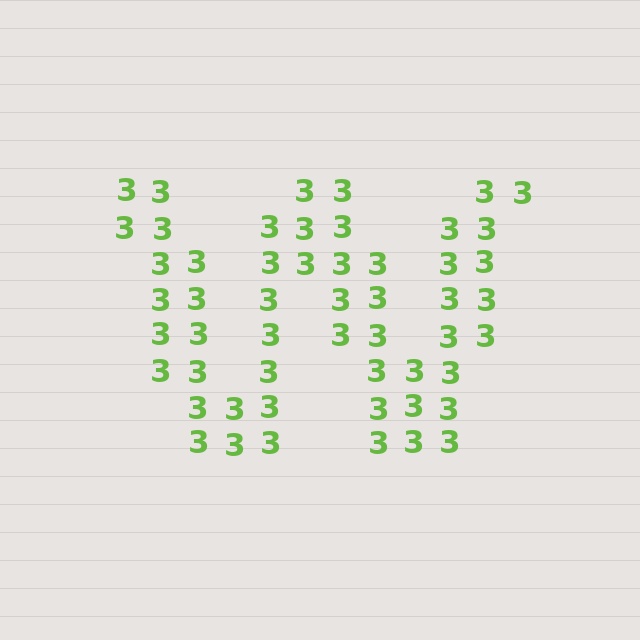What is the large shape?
The large shape is the letter W.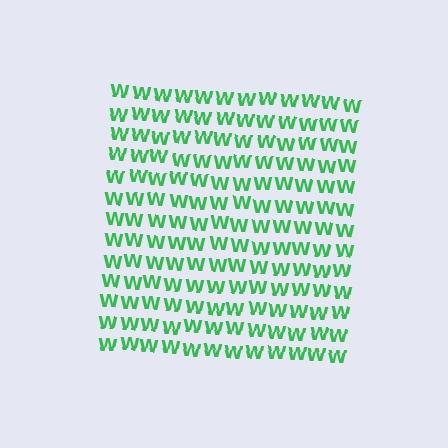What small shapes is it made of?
It is made of small letter W's.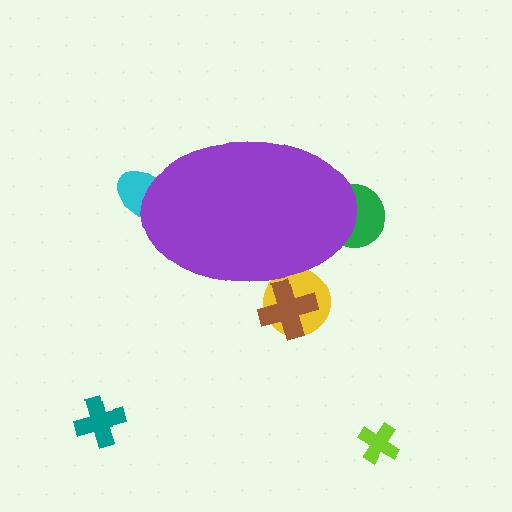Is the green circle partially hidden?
Yes, the green circle is partially hidden behind the purple ellipse.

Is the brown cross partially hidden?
Yes, the brown cross is partially hidden behind the purple ellipse.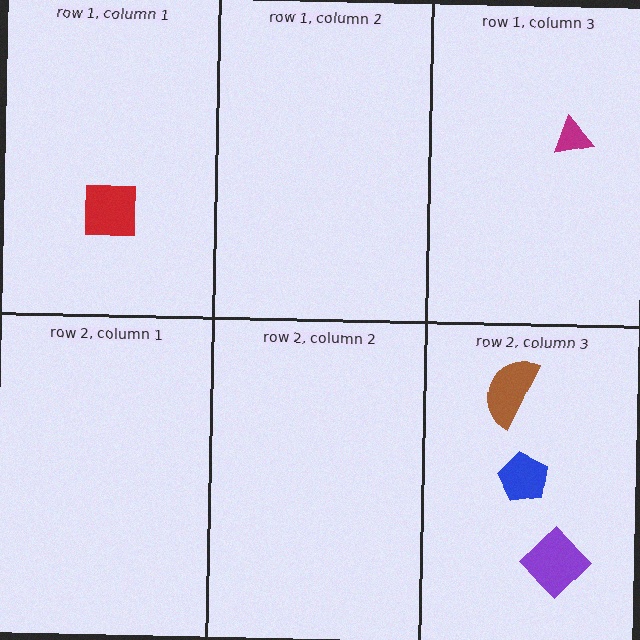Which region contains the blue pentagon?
The row 2, column 3 region.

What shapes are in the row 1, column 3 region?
The magenta triangle.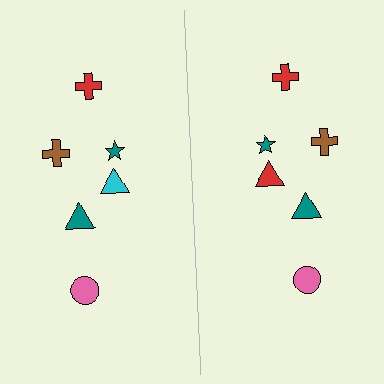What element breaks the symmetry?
The red triangle on the right side breaks the symmetry — its mirror counterpart is cyan.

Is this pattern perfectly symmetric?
No, the pattern is not perfectly symmetric. The red triangle on the right side breaks the symmetry — its mirror counterpart is cyan.